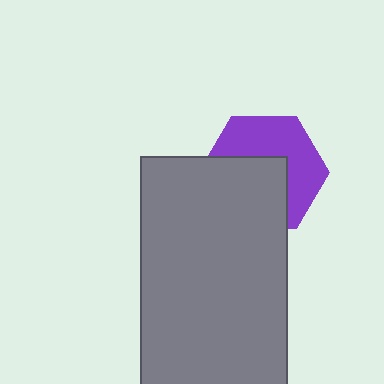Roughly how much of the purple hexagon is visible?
About half of it is visible (roughly 50%).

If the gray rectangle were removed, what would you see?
You would see the complete purple hexagon.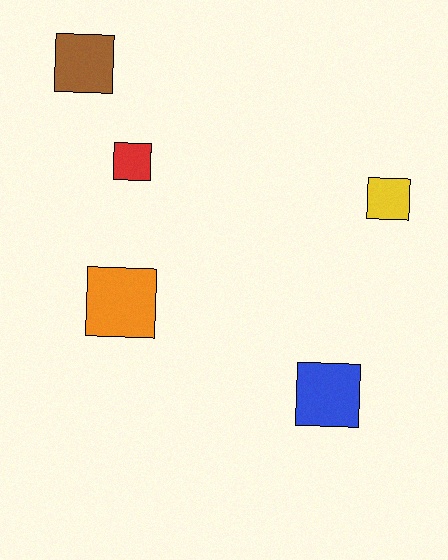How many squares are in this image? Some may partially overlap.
There are 5 squares.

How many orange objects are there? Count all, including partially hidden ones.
There is 1 orange object.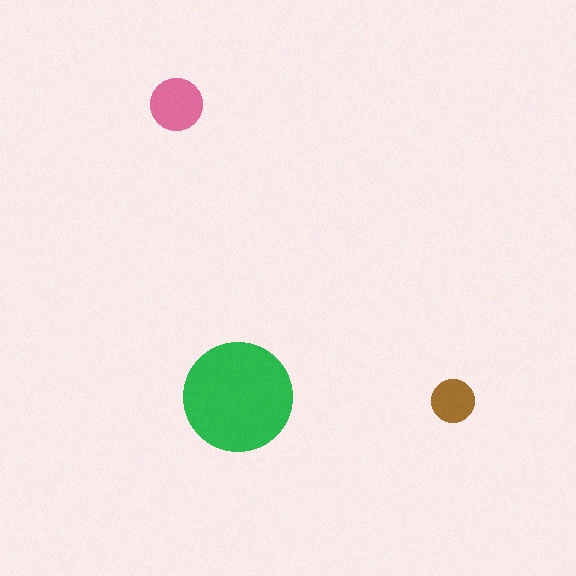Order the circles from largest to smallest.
the green one, the pink one, the brown one.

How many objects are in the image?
There are 3 objects in the image.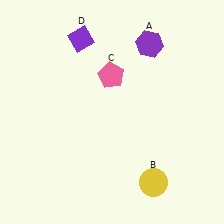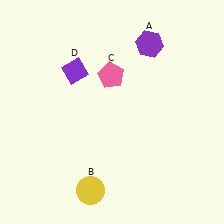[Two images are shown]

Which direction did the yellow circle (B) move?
The yellow circle (B) moved left.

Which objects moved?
The objects that moved are: the yellow circle (B), the purple diamond (D).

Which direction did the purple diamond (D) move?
The purple diamond (D) moved down.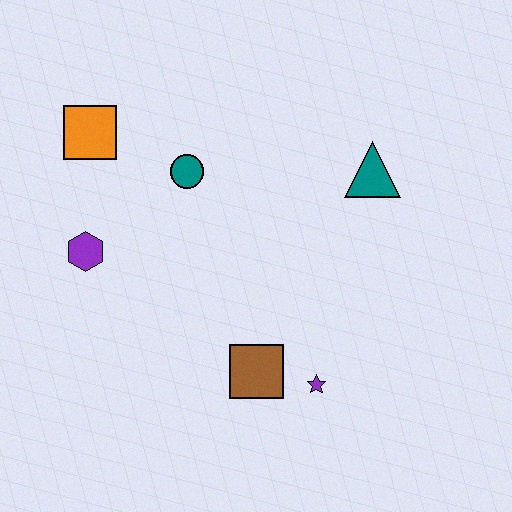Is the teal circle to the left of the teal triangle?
Yes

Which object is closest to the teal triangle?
The teal circle is closest to the teal triangle.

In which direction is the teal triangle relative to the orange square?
The teal triangle is to the right of the orange square.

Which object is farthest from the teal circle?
The purple star is farthest from the teal circle.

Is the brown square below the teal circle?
Yes